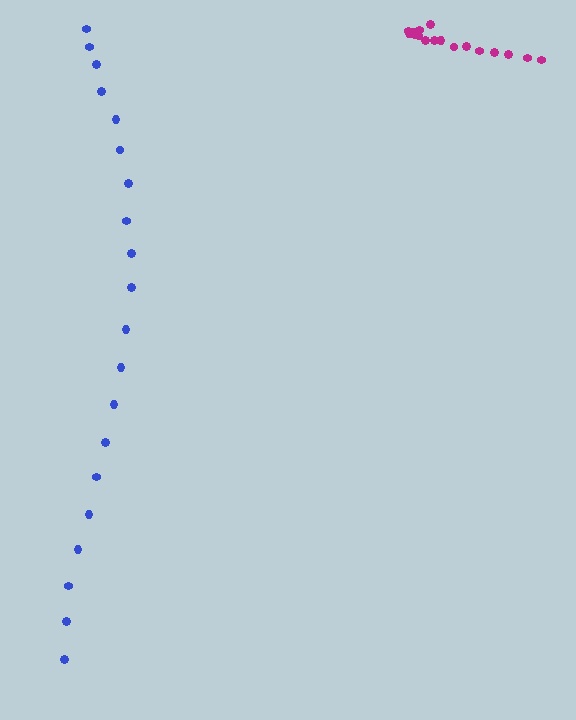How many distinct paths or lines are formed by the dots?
There are 2 distinct paths.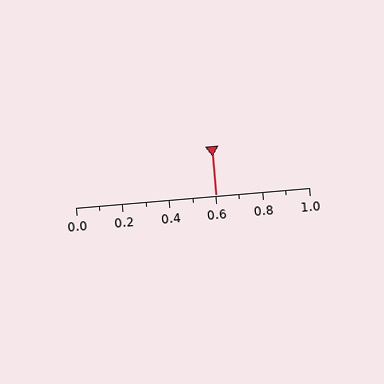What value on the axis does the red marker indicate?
The marker indicates approximately 0.6.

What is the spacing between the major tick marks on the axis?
The major ticks are spaced 0.2 apart.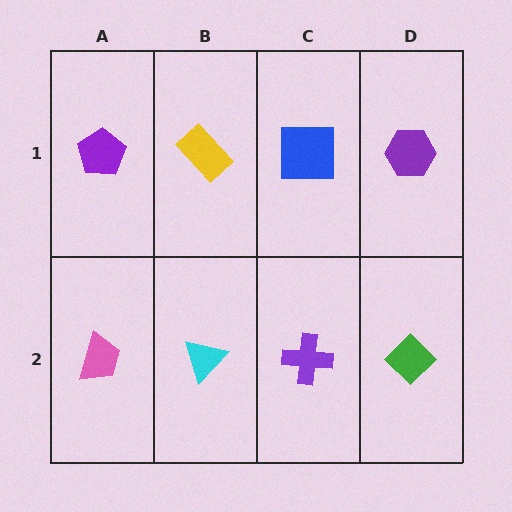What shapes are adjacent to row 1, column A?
A pink trapezoid (row 2, column A), a yellow rectangle (row 1, column B).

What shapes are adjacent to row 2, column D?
A purple hexagon (row 1, column D), a purple cross (row 2, column C).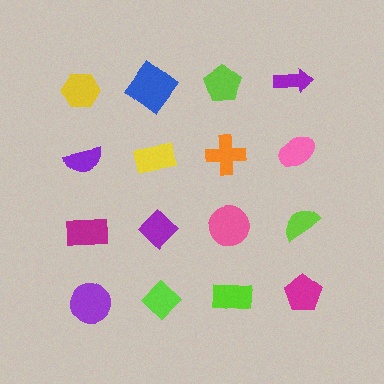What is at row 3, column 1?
A magenta rectangle.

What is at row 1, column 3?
A lime pentagon.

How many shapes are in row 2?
4 shapes.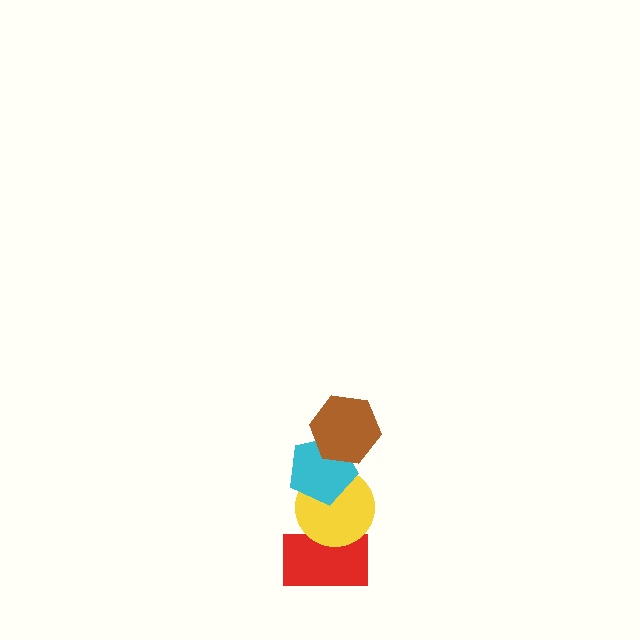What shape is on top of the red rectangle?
The yellow circle is on top of the red rectangle.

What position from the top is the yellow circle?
The yellow circle is 3rd from the top.